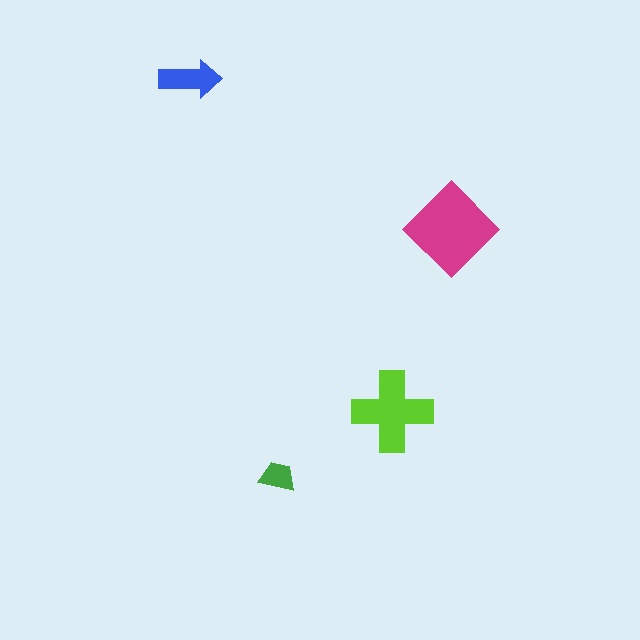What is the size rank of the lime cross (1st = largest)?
2nd.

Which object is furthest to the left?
The blue arrow is leftmost.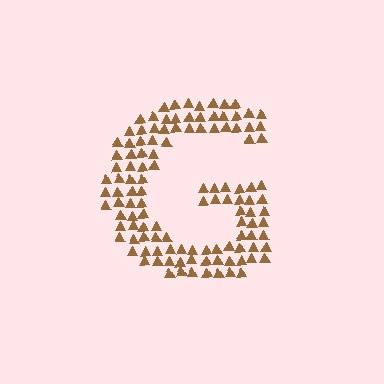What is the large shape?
The large shape is the letter G.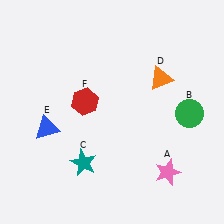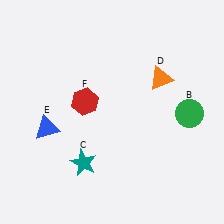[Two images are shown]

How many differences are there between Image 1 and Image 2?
There is 1 difference between the two images.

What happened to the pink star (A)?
The pink star (A) was removed in Image 2. It was in the bottom-right area of Image 1.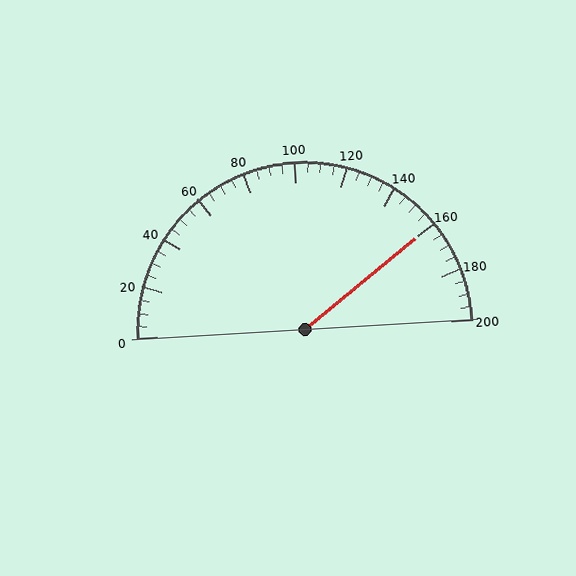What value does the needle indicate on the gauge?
The needle indicates approximately 160.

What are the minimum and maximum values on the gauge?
The gauge ranges from 0 to 200.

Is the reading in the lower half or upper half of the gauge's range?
The reading is in the upper half of the range (0 to 200).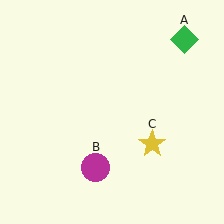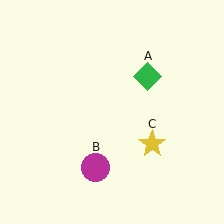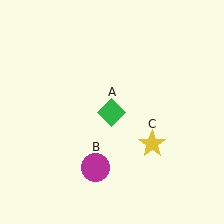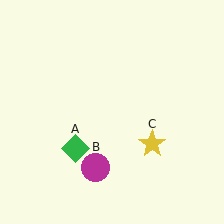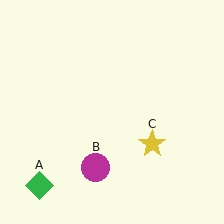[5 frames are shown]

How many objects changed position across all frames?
1 object changed position: green diamond (object A).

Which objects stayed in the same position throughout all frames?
Magenta circle (object B) and yellow star (object C) remained stationary.